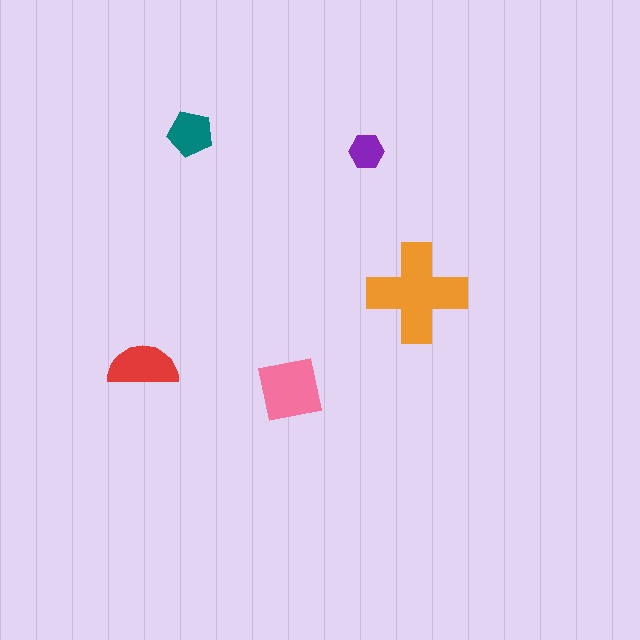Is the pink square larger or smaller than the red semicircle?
Larger.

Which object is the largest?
The orange cross.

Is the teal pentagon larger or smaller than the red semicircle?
Smaller.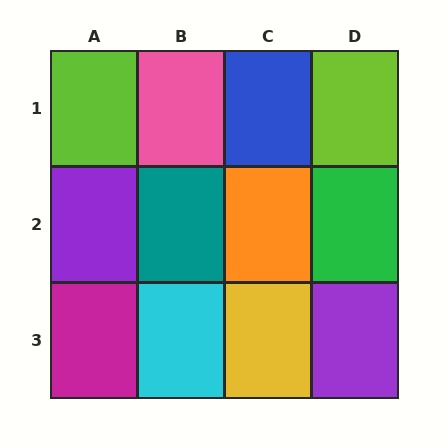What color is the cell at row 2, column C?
Orange.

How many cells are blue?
1 cell is blue.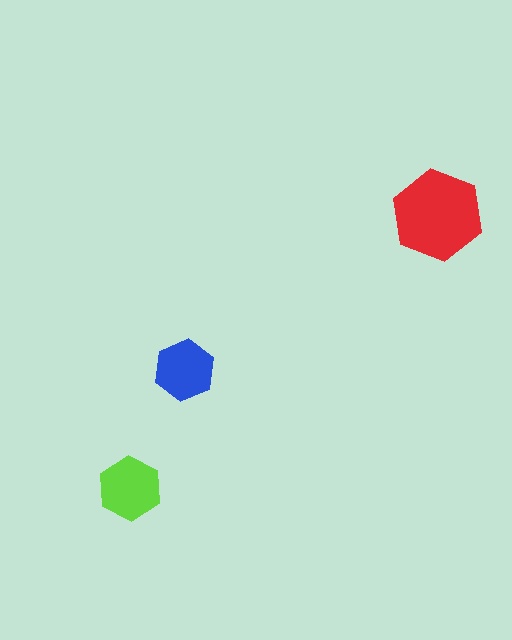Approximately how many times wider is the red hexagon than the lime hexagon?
About 1.5 times wider.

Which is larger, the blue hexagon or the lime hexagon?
The lime one.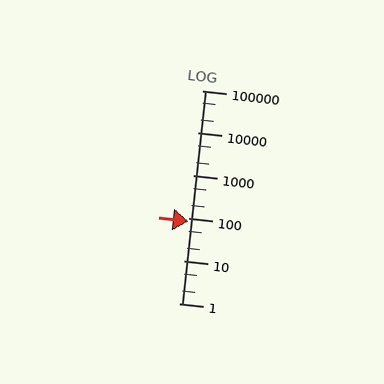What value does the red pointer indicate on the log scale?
The pointer indicates approximately 85.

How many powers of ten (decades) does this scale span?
The scale spans 5 decades, from 1 to 100000.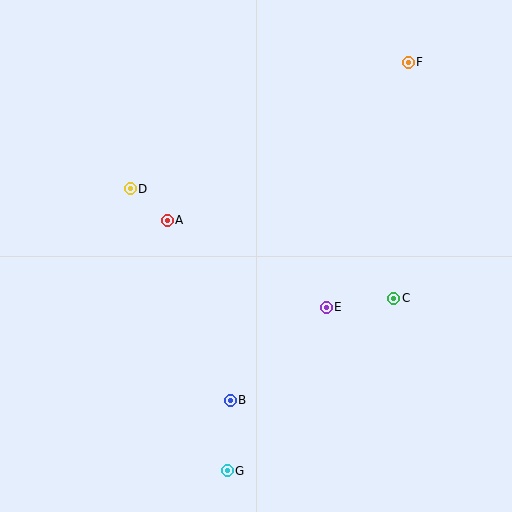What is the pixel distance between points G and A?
The distance between G and A is 258 pixels.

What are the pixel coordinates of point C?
Point C is at (394, 298).